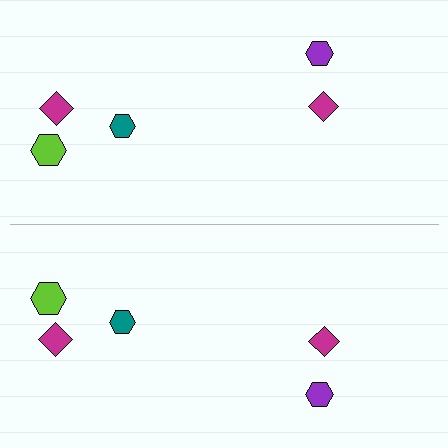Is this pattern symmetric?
Yes, this pattern has bilateral (reflection) symmetry.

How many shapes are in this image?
There are 10 shapes in this image.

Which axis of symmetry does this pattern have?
The pattern has a horizontal axis of symmetry running through the center of the image.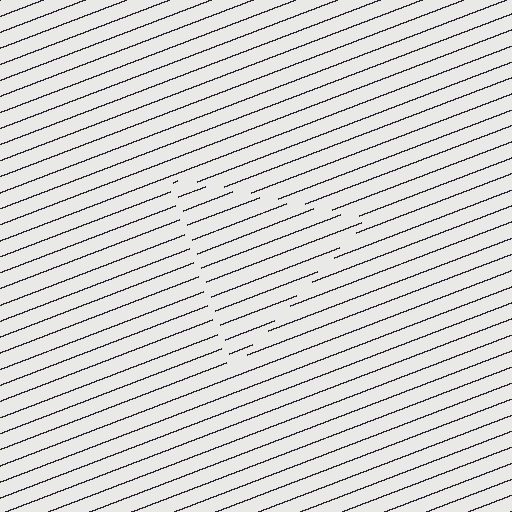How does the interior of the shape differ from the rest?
The interior of the shape contains the same grating, shifted by half a period — the contour is defined by the phase discontinuity where line-ends from the inner and outer gratings abut.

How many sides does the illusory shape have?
3 sides — the line-ends trace a triangle.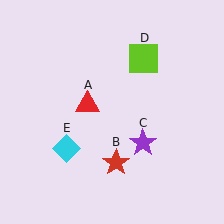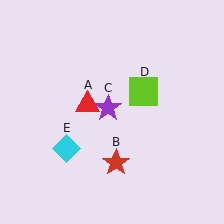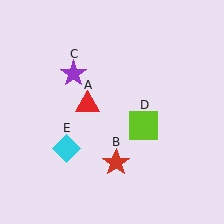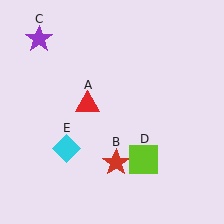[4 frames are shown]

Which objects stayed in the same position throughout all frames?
Red triangle (object A) and red star (object B) and cyan diamond (object E) remained stationary.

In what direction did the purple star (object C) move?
The purple star (object C) moved up and to the left.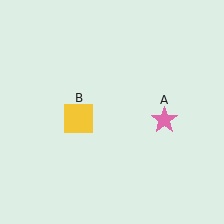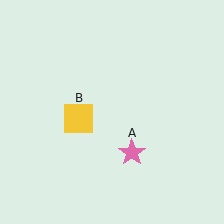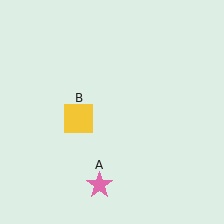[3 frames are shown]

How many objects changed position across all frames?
1 object changed position: pink star (object A).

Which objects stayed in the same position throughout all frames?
Yellow square (object B) remained stationary.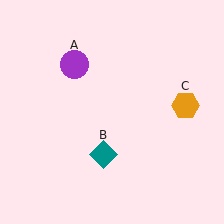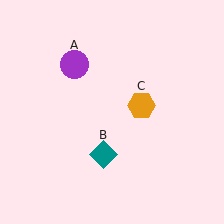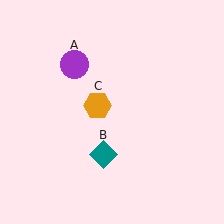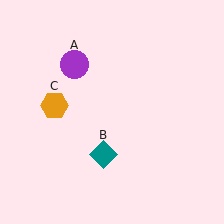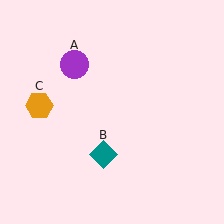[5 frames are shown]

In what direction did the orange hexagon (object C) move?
The orange hexagon (object C) moved left.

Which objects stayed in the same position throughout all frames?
Purple circle (object A) and teal diamond (object B) remained stationary.